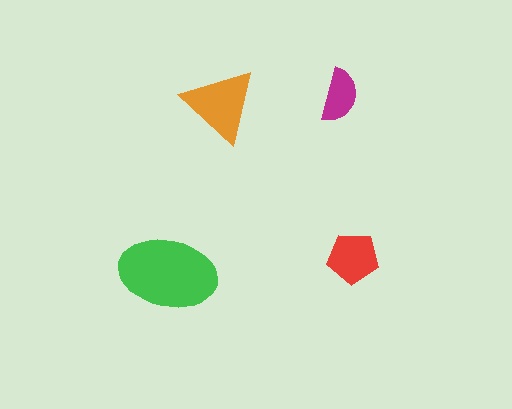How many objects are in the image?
There are 4 objects in the image.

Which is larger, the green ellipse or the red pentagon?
The green ellipse.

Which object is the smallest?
The magenta semicircle.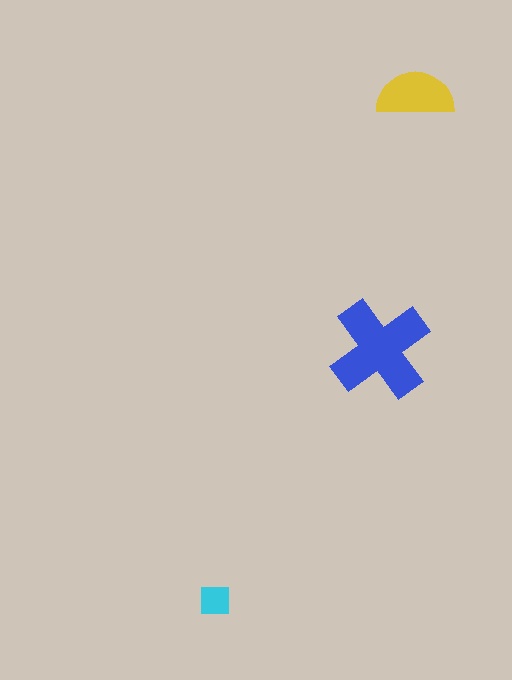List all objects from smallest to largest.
The cyan square, the yellow semicircle, the blue cross.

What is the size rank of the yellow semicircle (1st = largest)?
2nd.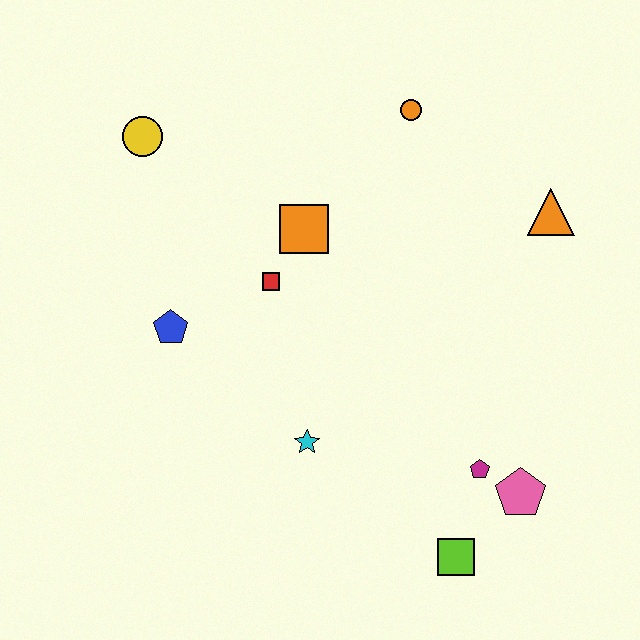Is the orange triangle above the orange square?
Yes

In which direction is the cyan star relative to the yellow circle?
The cyan star is below the yellow circle.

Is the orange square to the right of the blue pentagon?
Yes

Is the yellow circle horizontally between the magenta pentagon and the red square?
No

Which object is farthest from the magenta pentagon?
The yellow circle is farthest from the magenta pentagon.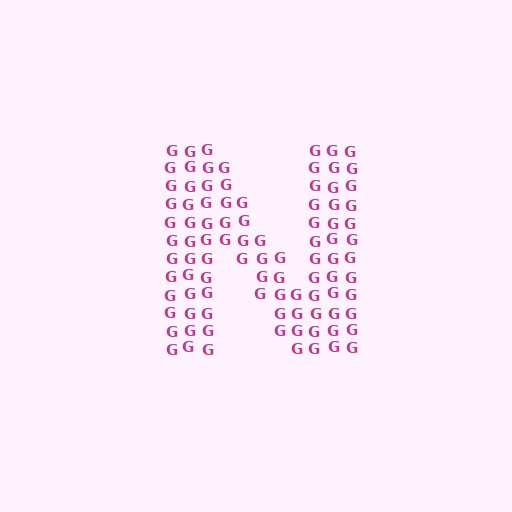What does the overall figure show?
The overall figure shows the letter N.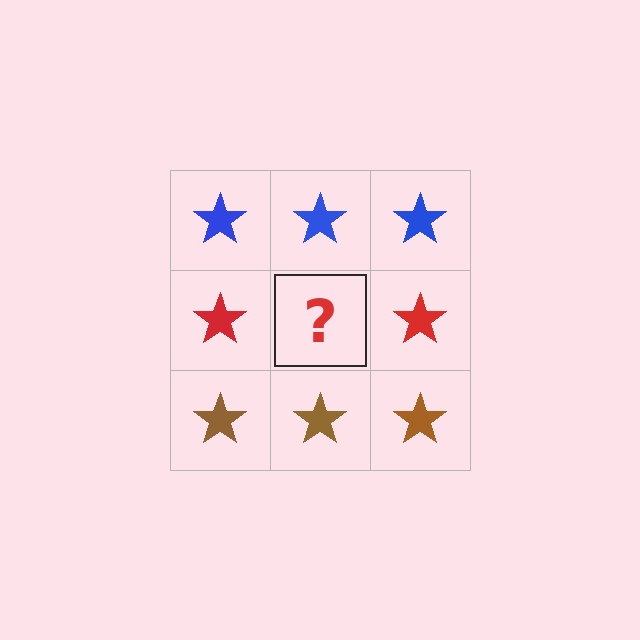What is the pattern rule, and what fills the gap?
The rule is that each row has a consistent color. The gap should be filled with a red star.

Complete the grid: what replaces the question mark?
The question mark should be replaced with a red star.